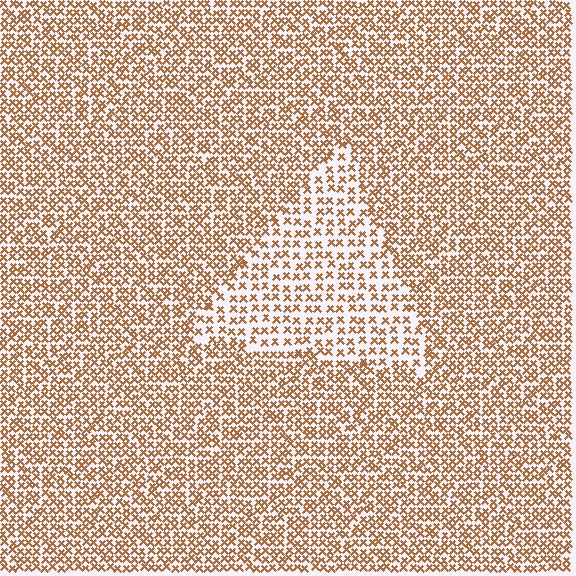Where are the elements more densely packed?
The elements are more densely packed outside the triangle boundary.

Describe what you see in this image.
The image contains small brown elements arranged at two different densities. A triangle-shaped region is visible where the elements are less densely packed than the surrounding area.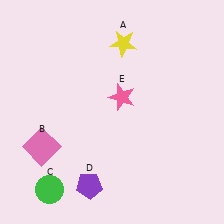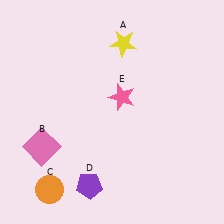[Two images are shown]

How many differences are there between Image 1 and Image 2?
There is 1 difference between the two images.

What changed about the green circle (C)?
In Image 1, C is green. In Image 2, it changed to orange.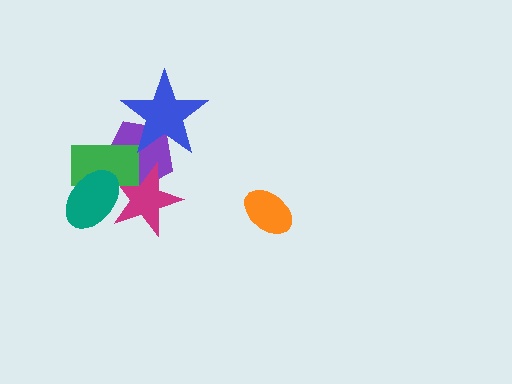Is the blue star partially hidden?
No, no other shape covers it.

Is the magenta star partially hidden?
Yes, it is partially covered by another shape.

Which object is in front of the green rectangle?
The teal ellipse is in front of the green rectangle.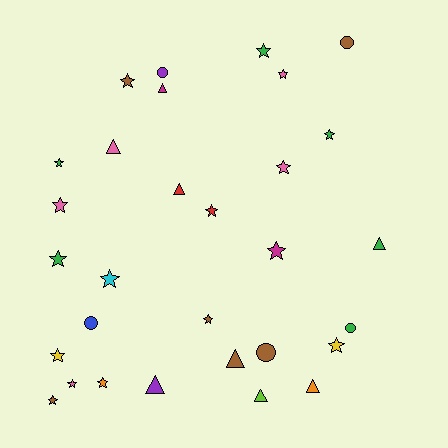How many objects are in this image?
There are 30 objects.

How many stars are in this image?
There are 17 stars.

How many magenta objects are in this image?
There are 2 magenta objects.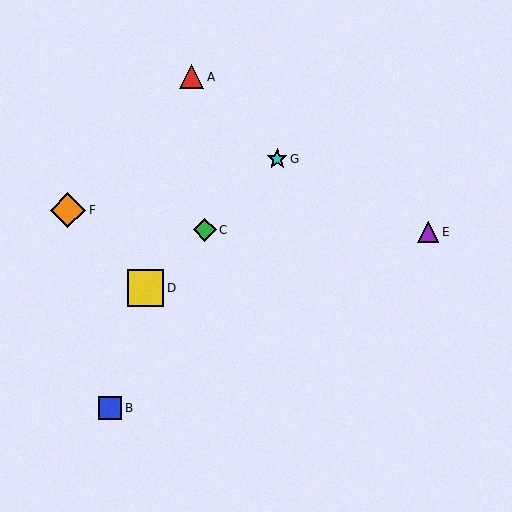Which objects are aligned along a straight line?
Objects C, D, G are aligned along a straight line.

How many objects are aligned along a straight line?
3 objects (C, D, G) are aligned along a straight line.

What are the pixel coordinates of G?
Object G is at (277, 159).